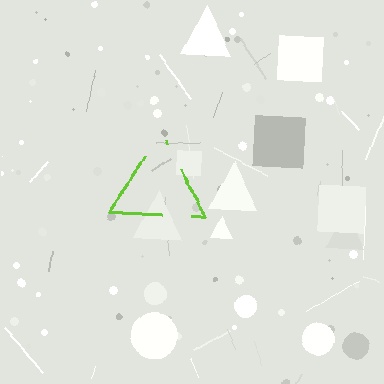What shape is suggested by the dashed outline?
The dashed outline suggests a triangle.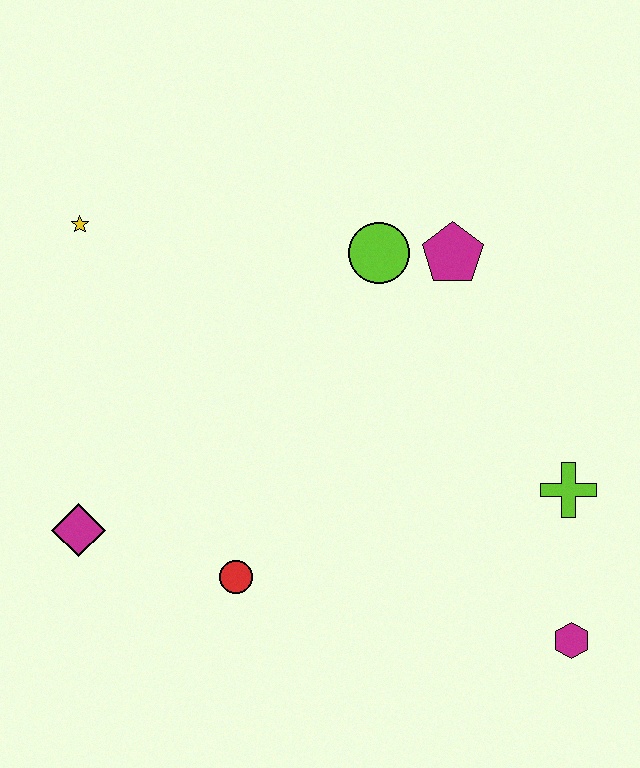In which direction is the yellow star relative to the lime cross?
The yellow star is to the left of the lime cross.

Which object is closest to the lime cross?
The magenta hexagon is closest to the lime cross.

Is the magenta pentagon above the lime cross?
Yes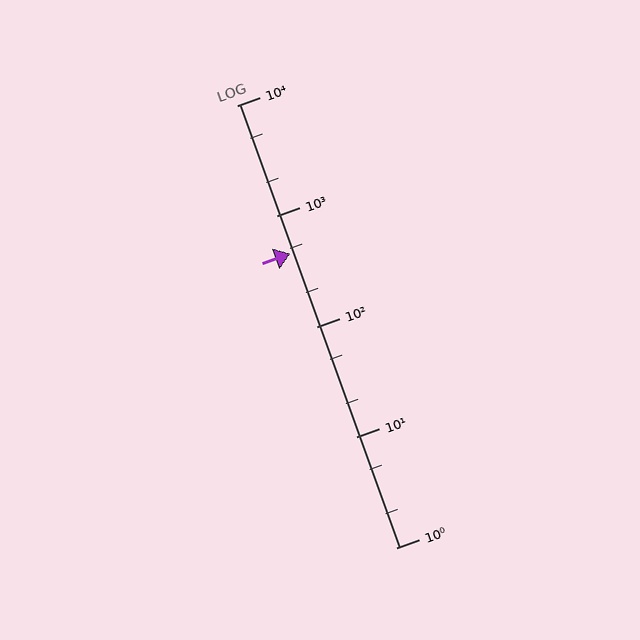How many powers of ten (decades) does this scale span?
The scale spans 4 decades, from 1 to 10000.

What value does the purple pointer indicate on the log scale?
The pointer indicates approximately 460.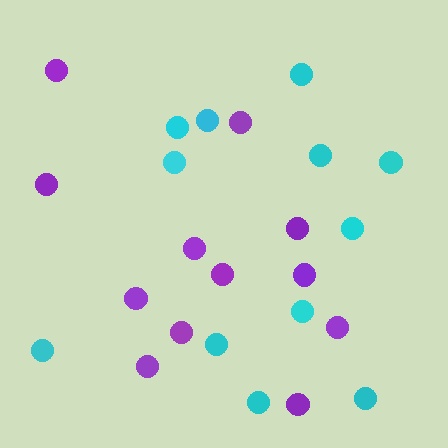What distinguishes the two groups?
There are 2 groups: one group of purple circles (12) and one group of cyan circles (12).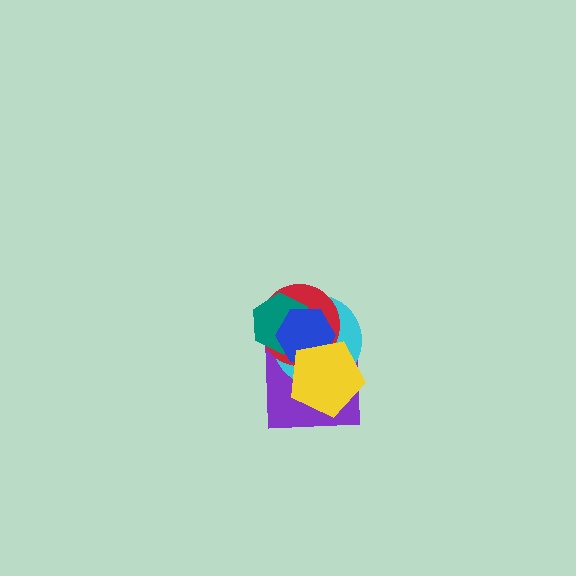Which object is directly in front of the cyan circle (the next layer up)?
The red circle is directly in front of the cyan circle.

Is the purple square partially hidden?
Yes, it is partially covered by another shape.